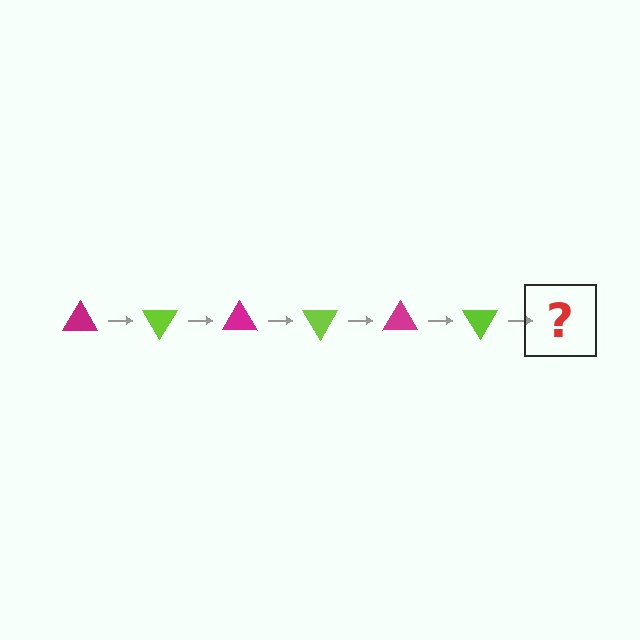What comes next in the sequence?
The next element should be a magenta triangle, rotated 360 degrees from the start.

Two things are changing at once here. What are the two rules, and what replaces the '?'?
The two rules are that it rotates 60 degrees each step and the color cycles through magenta and lime. The '?' should be a magenta triangle, rotated 360 degrees from the start.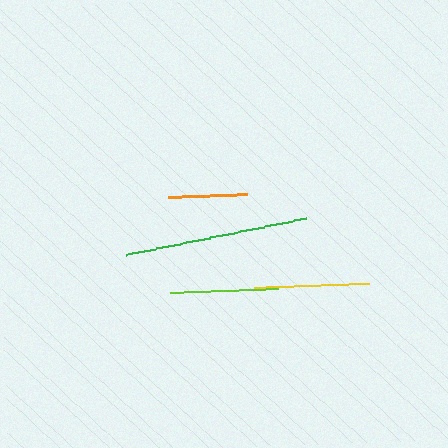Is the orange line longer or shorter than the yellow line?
The yellow line is longer than the orange line.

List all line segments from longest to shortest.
From longest to shortest: green, yellow, lime, orange.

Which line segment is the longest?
The green line is the longest at approximately 184 pixels.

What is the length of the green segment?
The green segment is approximately 184 pixels long.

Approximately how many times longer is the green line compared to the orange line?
The green line is approximately 2.3 times the length of the orange line.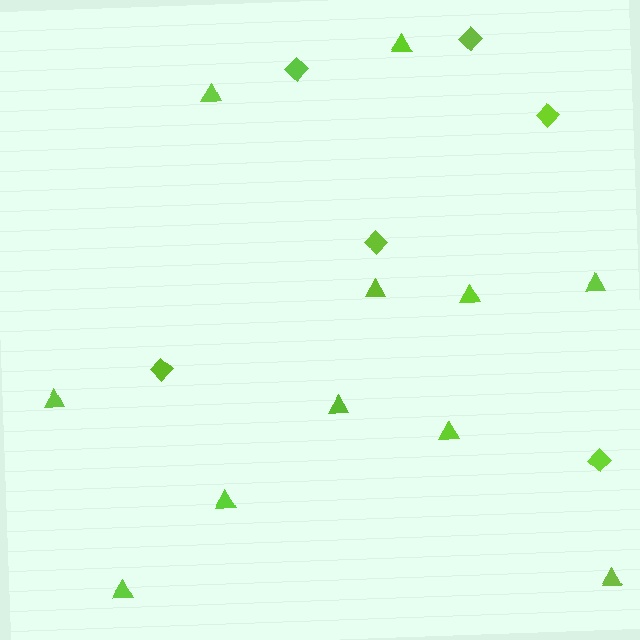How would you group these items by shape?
There are 2 groups: one group of diamonds (6) and one group of triangles (11).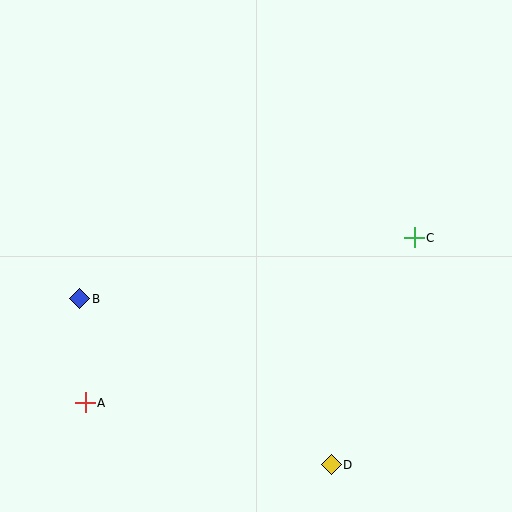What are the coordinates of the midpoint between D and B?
The midpoint between D and B is at (205, 382).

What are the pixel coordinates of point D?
Point D is at (331, 465).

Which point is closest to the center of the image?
Point C at (414, 238) is closest to the center.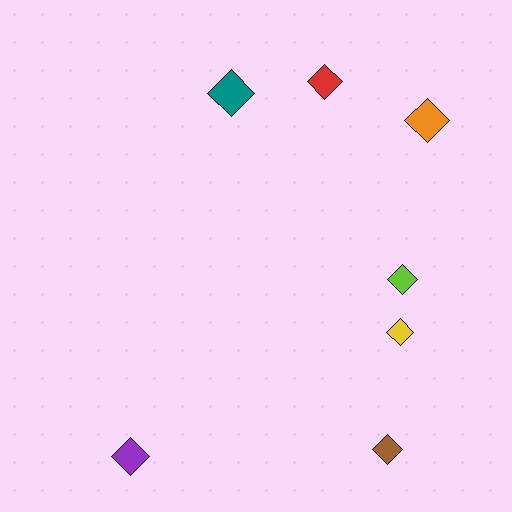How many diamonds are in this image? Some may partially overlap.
There are 7 diamonds.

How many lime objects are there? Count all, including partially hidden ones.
There is 1 lime object.